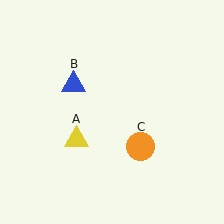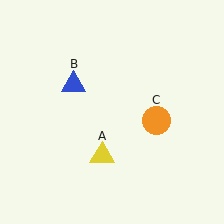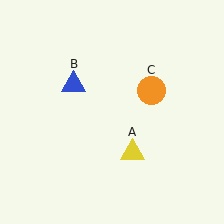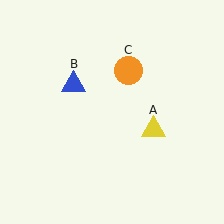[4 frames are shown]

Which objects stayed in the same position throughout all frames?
Blue triangle (object B) remained stationary.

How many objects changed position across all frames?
2 objects changed position: yellow triangle (object A), orange circle (object C).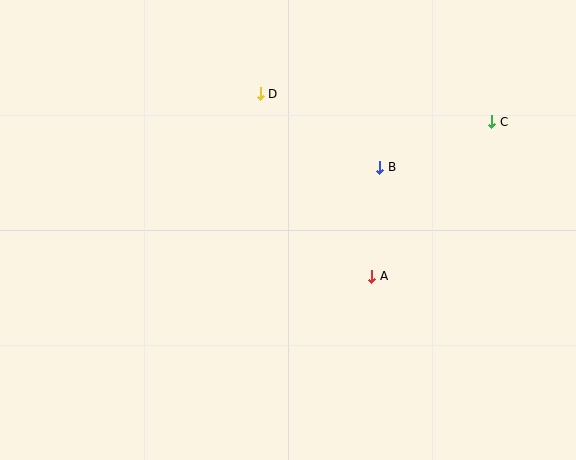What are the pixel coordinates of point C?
Point C is at (492, 122).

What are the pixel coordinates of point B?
Point B is at (380, 167).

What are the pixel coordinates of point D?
Point D is at (260, 94).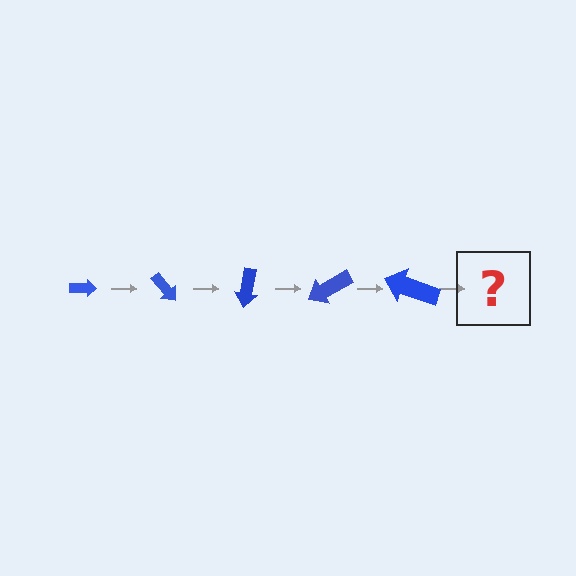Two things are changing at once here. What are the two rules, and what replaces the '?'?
The two rules are that the arrow grows larger each step and it rotates 50 degrees each step. The '?' should be an arrow, larger than the previous one and rotated 250 degrees from the start.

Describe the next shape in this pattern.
It should be an arrow, larger than the previous one and rotated 250 degrees from the start.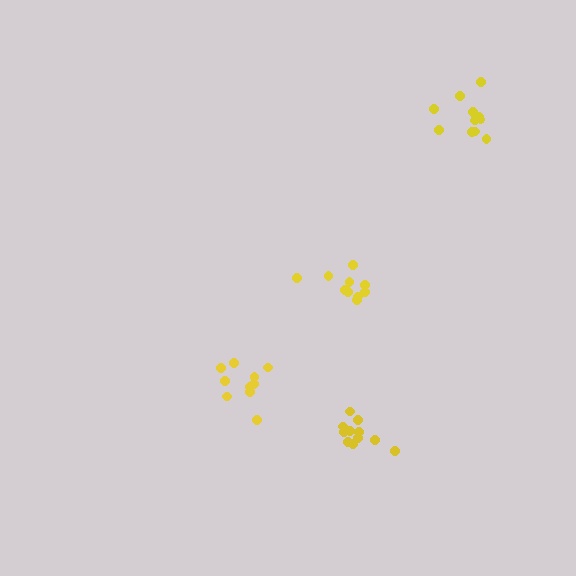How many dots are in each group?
Group 1: 10 dots, Group 2: 12 dots, Group 3: 12 dots, Group 4: 10 dots (44 total).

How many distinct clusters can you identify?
There are 4 distinct clusters.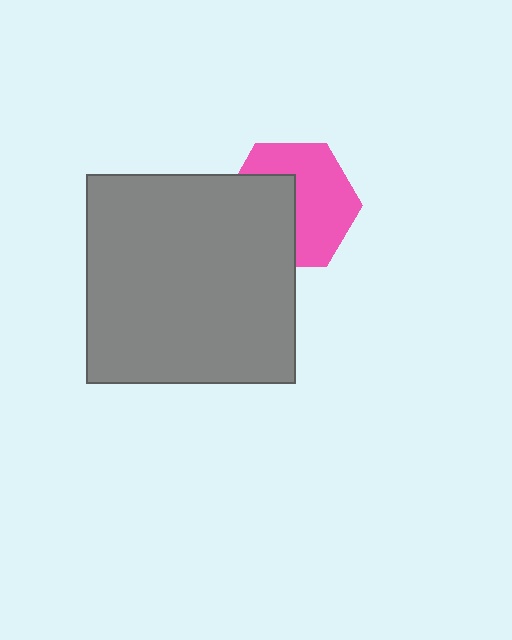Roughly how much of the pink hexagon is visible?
About half of it is visible (roughly 57%).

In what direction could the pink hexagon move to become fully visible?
The pink hexagon could move right. That would shift it out from behind the gray square entirely.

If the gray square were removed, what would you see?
You would see the complete pink hexagon.